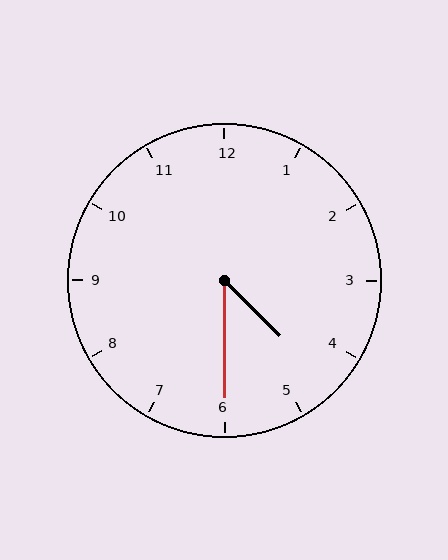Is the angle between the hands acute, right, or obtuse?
It is acute.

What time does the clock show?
4:30.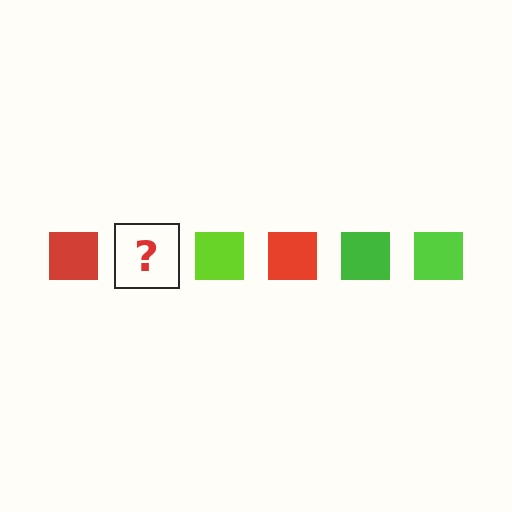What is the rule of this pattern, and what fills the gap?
The rule is that the pattern cycles through red, green, lime squares. The gap should be filled with a green square.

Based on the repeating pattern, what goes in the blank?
The blank should be a green square.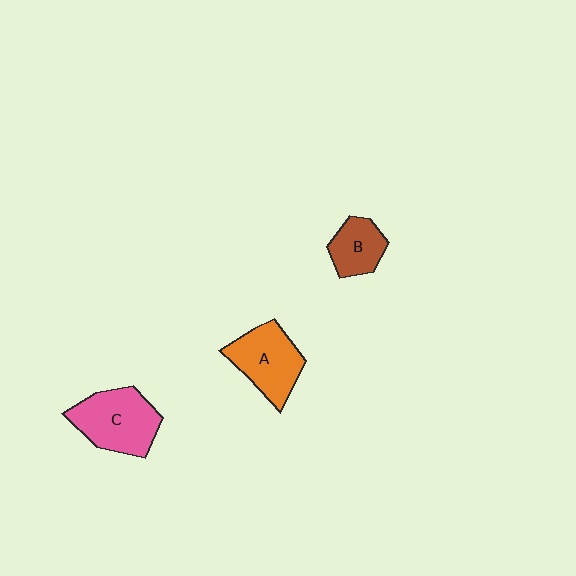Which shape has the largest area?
Shape C (pink).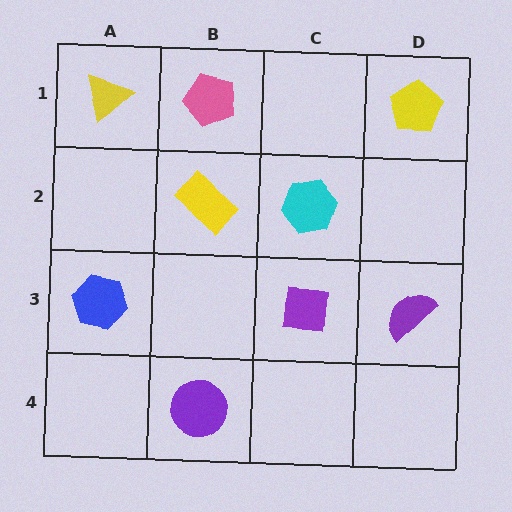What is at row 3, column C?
A purple square.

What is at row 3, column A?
A blue hexagon.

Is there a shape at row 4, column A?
No, that cell is empty.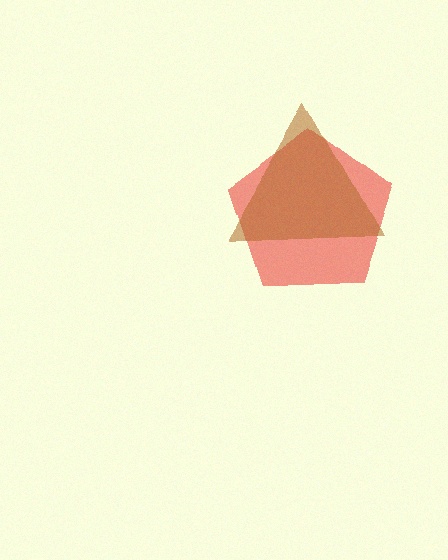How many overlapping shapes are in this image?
There are 2 overlapping shapes in the image.